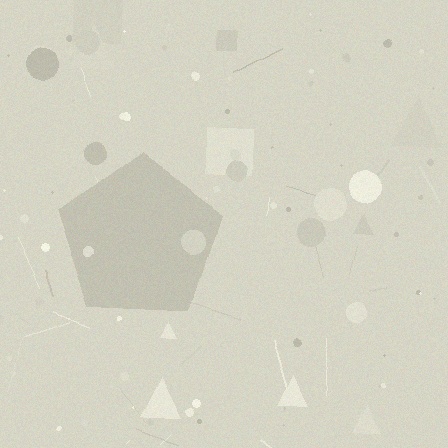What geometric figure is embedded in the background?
A pentagon is embedded in the background.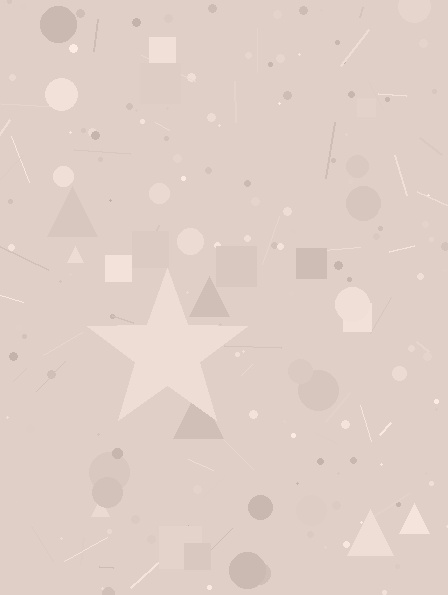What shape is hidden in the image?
A star is hidden in the image.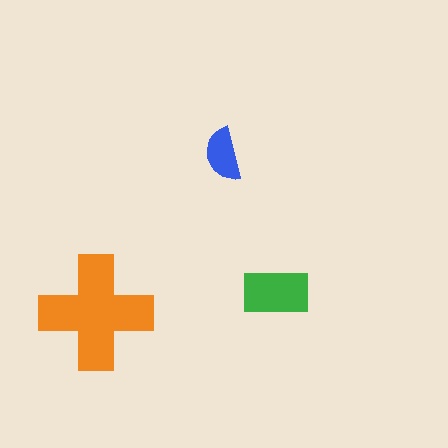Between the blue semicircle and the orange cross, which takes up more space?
The orange cross.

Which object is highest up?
The blue semicircle is topmost.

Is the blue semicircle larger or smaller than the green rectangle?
Smaller.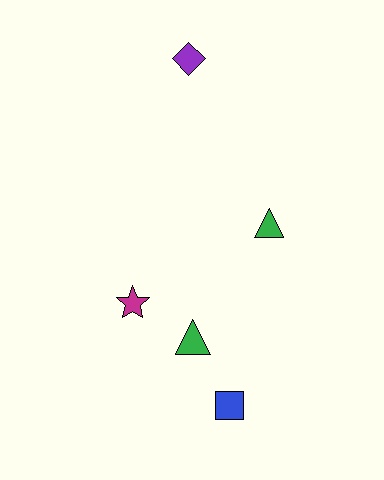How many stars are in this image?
There is 1 star.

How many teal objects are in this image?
There are no teal objects.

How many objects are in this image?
There are 5 objects.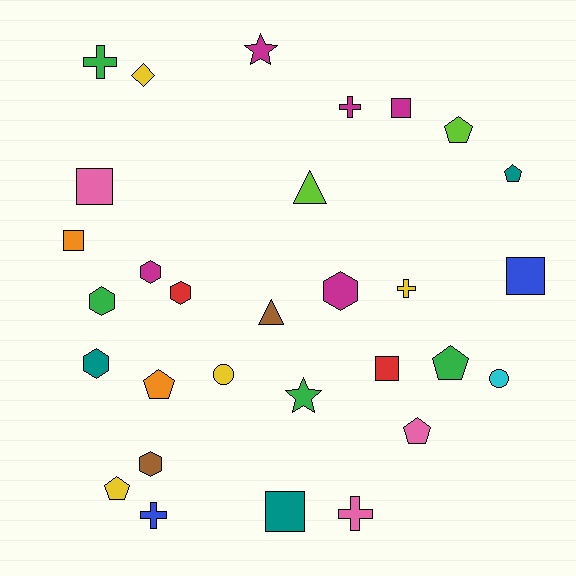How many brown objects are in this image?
There are 2 brown objects.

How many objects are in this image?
There are 30 objects.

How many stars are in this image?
There are 2 stars.